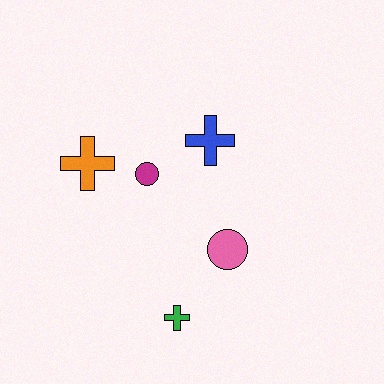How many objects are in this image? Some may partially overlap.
There are 5 objects.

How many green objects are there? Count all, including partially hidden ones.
There is 1 green object.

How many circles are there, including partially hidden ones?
There are 2 circles.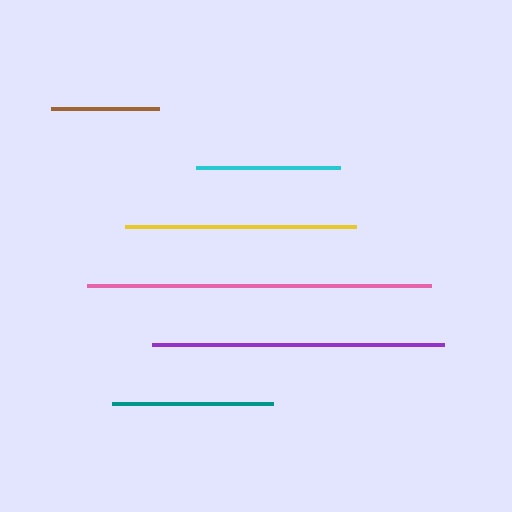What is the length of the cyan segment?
The cyan segment is approximately 145 pixels long.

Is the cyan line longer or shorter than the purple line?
The purple line is longer than the cyan line.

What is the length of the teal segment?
The teal segment is approximately 161 pixels long.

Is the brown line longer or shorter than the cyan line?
The cyan line is longer than the brown line.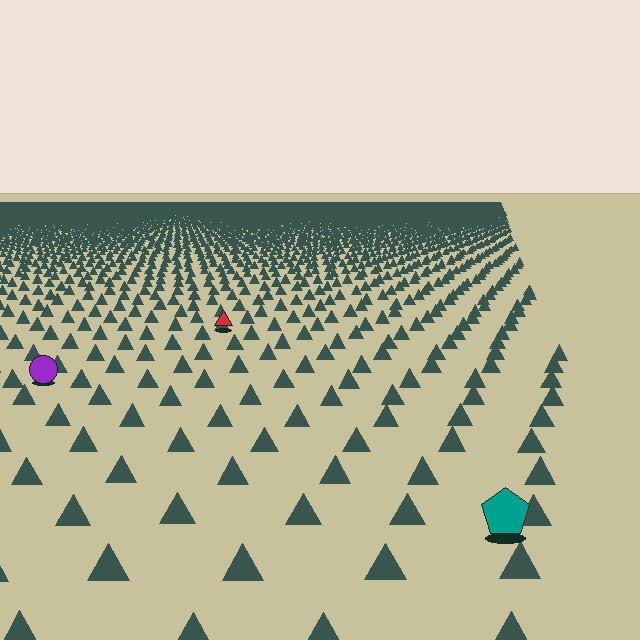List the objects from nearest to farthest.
From nearest to farthest: the teal pentagon, the purple circle, the red triangle.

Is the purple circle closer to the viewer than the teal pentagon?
No. The teal pentagon is closer — you can tell from the texture gradient: the ground texture is coarser near it.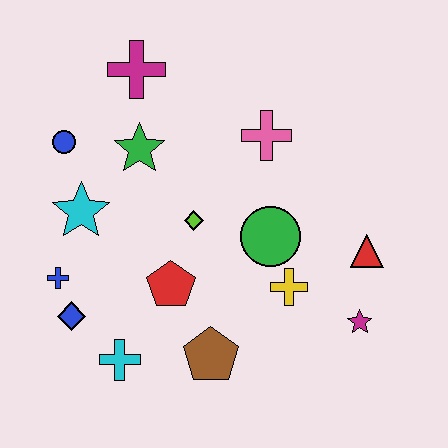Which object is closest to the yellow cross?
The green circle is closest to the yellow cross.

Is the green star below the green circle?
No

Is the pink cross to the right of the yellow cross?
No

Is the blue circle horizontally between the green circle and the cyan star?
No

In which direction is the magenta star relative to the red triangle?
The magenta star is below the red triangle.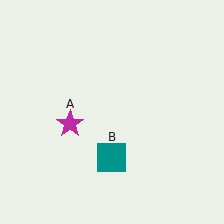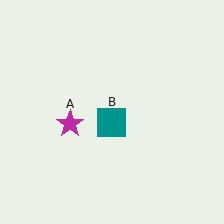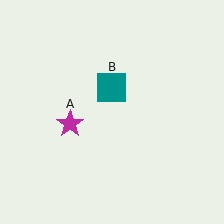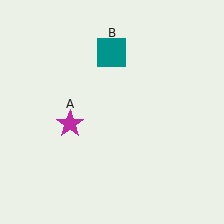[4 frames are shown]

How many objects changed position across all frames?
1 object changed position: teal square (object B).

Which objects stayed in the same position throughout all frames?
Magenta star (object A) remained stationary.